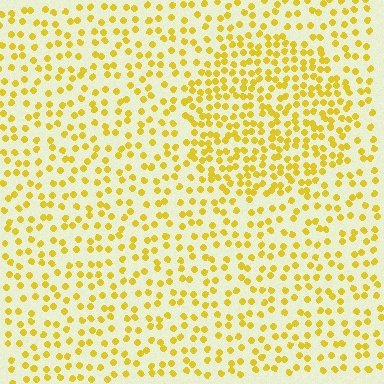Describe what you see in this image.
The image contains small yellow elements arranged at two different densities. A circle-shaped region is visible where the elements are more densely packed than the surrounding area.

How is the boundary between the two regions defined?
The boundary is defined by a change in element density (approximately 1.8x ratio). All elements are the same color, size, and shape.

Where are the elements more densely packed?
The elements are more densely packed inside the circle boundary.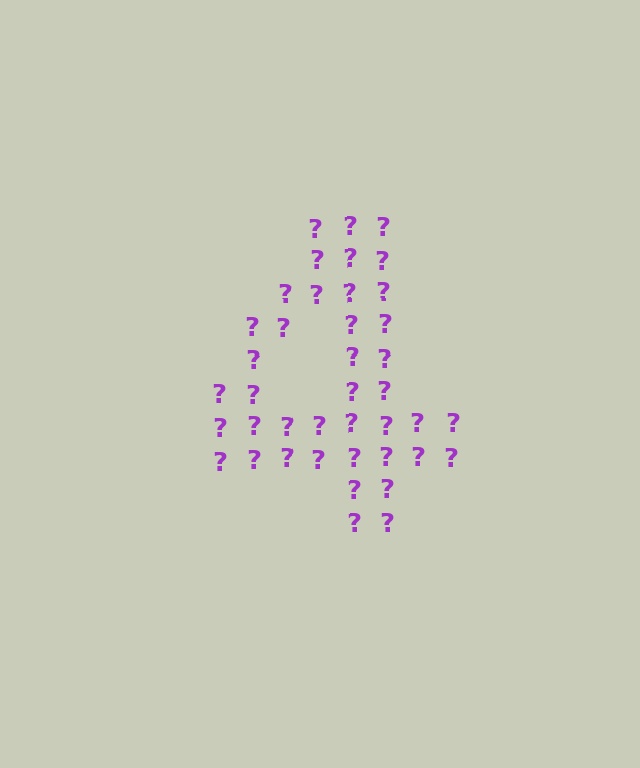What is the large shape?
The large shape is the digit 4.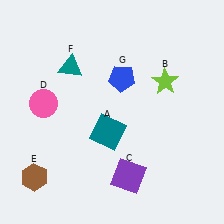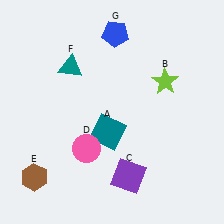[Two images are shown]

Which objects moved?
The objects that moved are: the pink circle (D), the blue pentagon (G).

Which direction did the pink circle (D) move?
The pink circle (D) moved down.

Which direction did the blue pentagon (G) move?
The blue pentagon (G) moved up.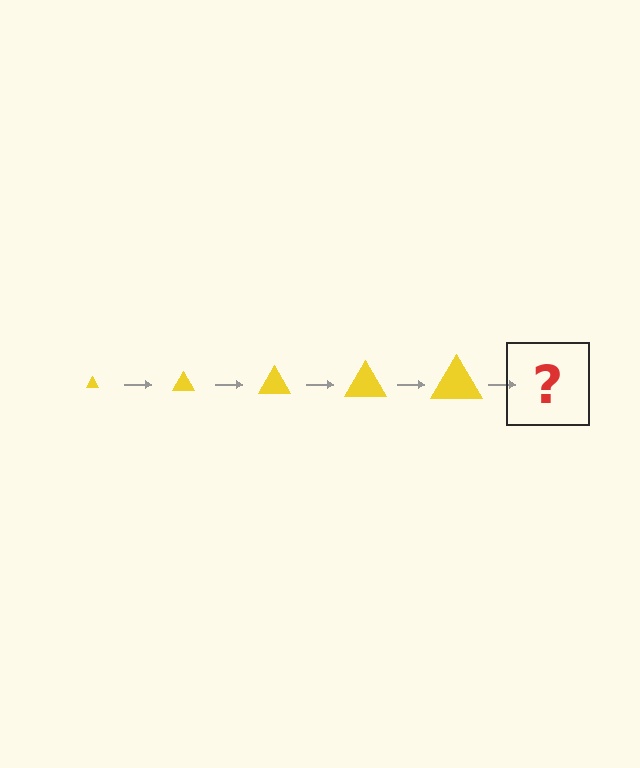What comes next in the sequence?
The next element should be a yellow triangle, larger than the previous one.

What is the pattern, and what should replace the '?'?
The pattern is that the triangle gets progressively larger each step. The '?' should be a yellow triangle, larger than the previous one.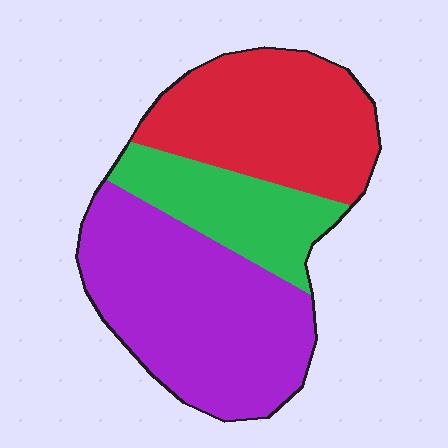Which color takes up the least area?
Green, at roughly 20%.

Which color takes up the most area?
Purple, at roughly 45%.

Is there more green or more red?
Red.